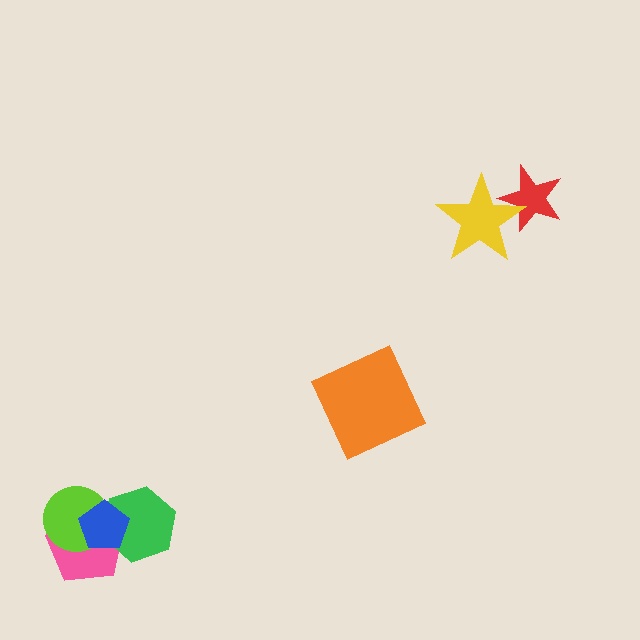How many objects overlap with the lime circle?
3 objects overlap with the lime circle.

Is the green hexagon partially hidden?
Yes, it is partially covered by another shape.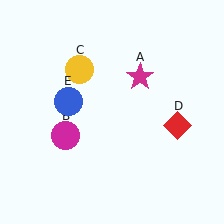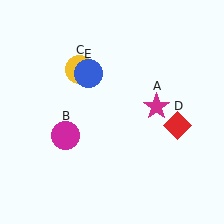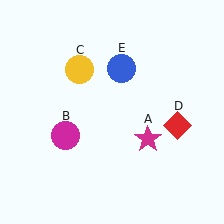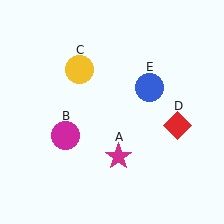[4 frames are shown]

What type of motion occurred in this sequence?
The magenta star (object A), blue circle (object E) rotated clockwise around the center of the scene.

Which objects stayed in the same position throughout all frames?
Magenta circle (object B) and yellow circle (object C) and red diamond (object D) remained stationary.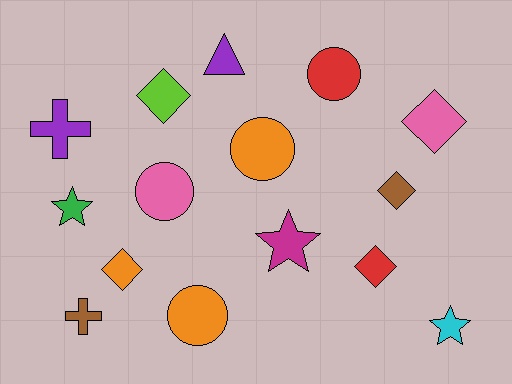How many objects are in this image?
There are 15 objects.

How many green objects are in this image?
There is 1 green object.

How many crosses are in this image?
There are 2 crosses.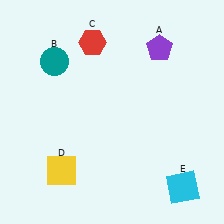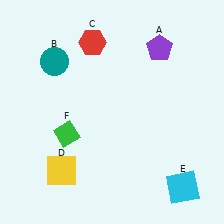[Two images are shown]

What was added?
A green diamond (F) was added in Image 2.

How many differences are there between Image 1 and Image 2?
There is 1 difference between the two images.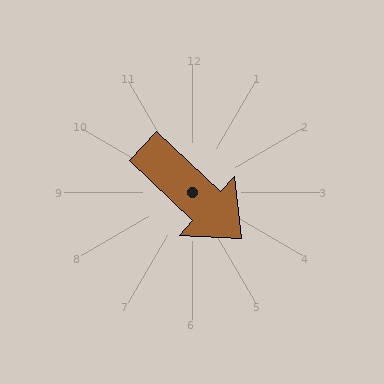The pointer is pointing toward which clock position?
Roughly 4 o'clock.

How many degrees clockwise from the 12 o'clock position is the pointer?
Approximately 133 degrees.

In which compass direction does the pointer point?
Southeast.